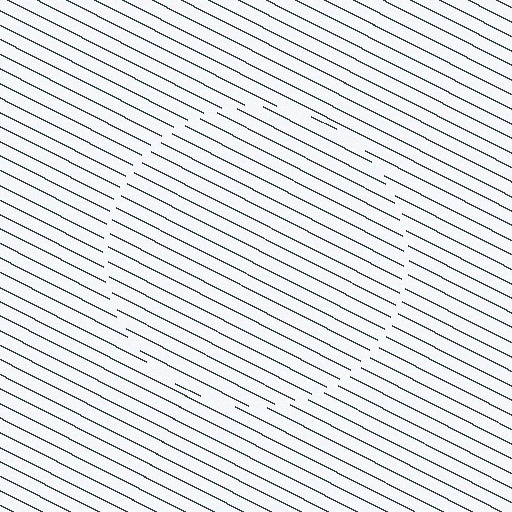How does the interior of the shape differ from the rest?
The interior of the shape contains the same grating, shifted by half a period — the contour is defined by the phase discontinuity where line-ends from the inner and outer gratings abut.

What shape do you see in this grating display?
An illusory circle. The interior of the shape contains the same grating, shifted by half a period — the contour is defined by the phase discontinuity where line-ends from the inner and outer gratings abut.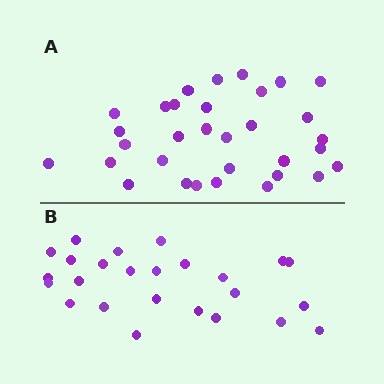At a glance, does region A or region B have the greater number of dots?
Region A (the top region) has more dots.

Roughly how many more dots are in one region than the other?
Region A has roughly 8 or so more dots than region B.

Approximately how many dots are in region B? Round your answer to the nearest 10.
About 20 dots. (The exact count is 25, which rounds to 20.)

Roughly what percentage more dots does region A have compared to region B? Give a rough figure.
About 30% more.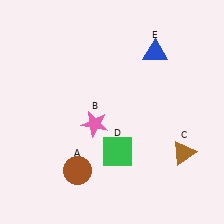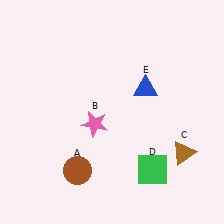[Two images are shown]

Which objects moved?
The objects that moved are: the green square (D), the blue triangle (E).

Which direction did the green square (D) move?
The green square (D) moved right.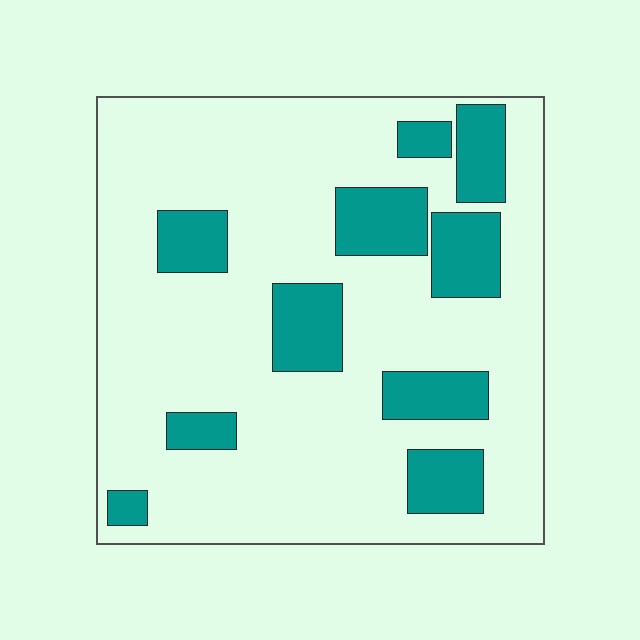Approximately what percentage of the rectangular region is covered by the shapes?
Approximately 20%.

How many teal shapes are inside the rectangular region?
10.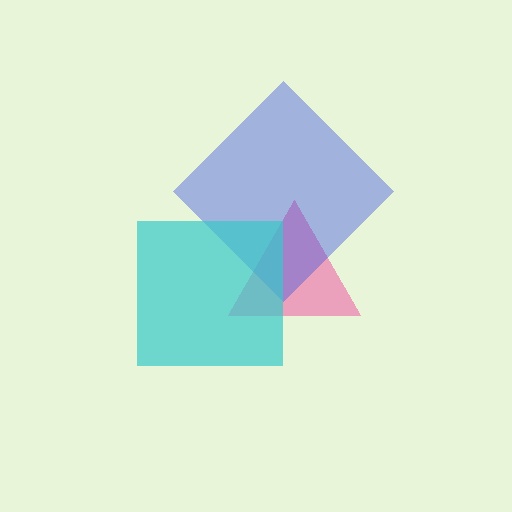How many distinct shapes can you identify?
There are 3 distinct shapes: a pink triangle, a blue diamond, a cyan square.